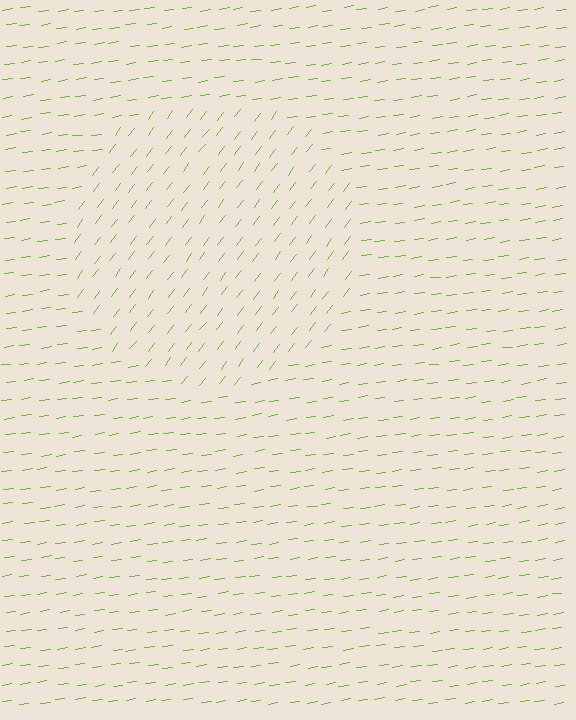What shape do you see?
I see a circle.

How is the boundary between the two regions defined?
The boundary is defined purely by a change in line orientation (approximately 45 degrees difference). All lines are the same color and thickness.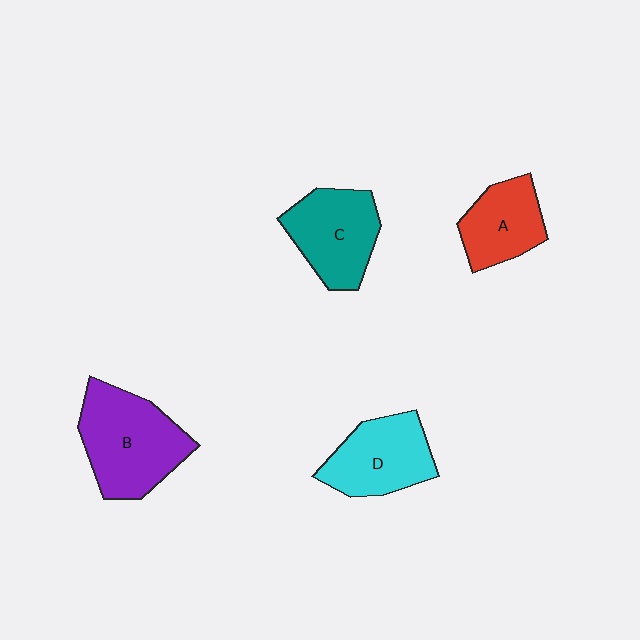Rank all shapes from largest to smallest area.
From largest to smallest: B (purple), C (teal), D (cyan), A (red).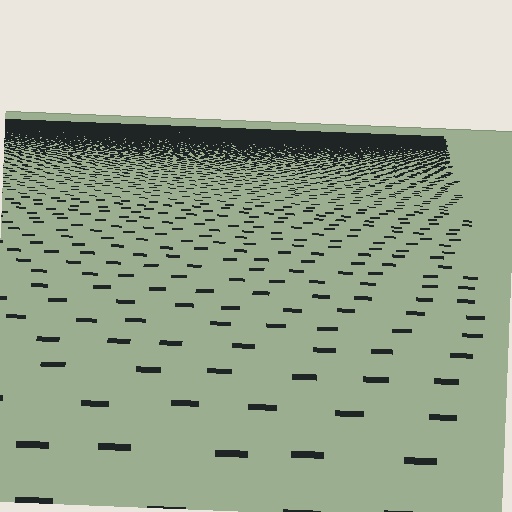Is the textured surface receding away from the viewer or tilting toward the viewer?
The surface is receding away from the viewer. Texture elements get smaller and denser toward the top.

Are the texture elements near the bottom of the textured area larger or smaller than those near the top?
Larger. Near the bottom, elements are closer to the viewer and appear at a bigger on-screen size.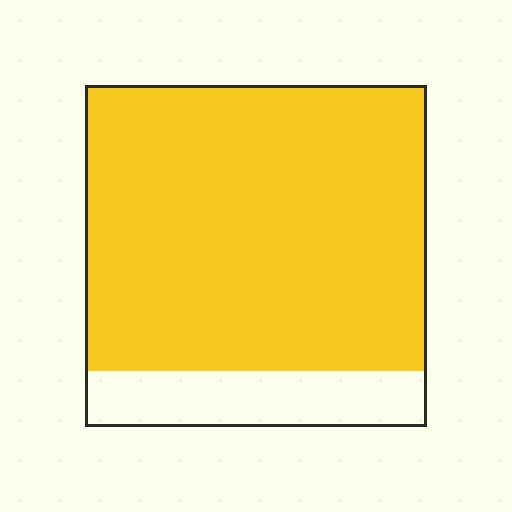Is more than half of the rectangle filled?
Yes.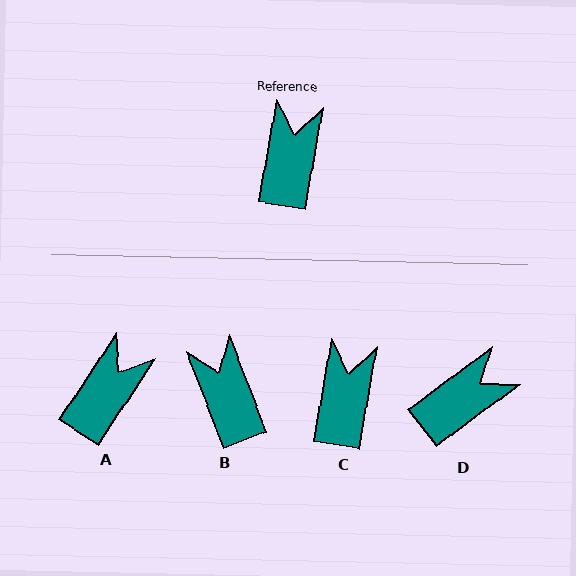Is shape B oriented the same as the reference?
No, it is off by about 31 degrees.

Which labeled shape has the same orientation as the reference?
C.